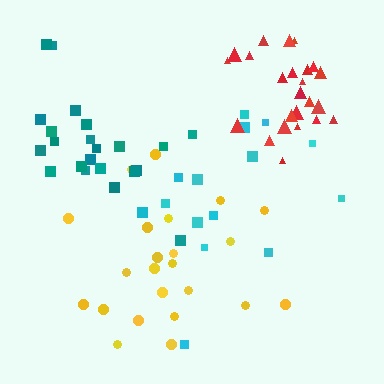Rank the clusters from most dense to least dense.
red, teal, yellow, cyan.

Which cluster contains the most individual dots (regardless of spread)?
Red (24).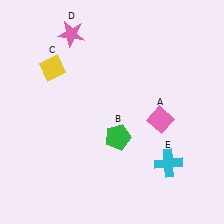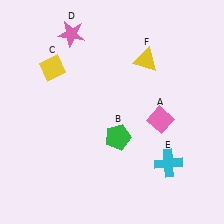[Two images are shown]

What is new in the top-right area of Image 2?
A yellow triangle (F) was added in the top-right area of Image 2.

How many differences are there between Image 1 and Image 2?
There is 1 difference between the two images.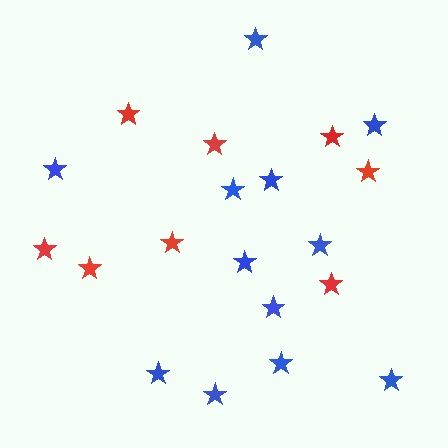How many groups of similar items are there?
There are 2 groups: one group of blue stars (12) and one group of red stars (8).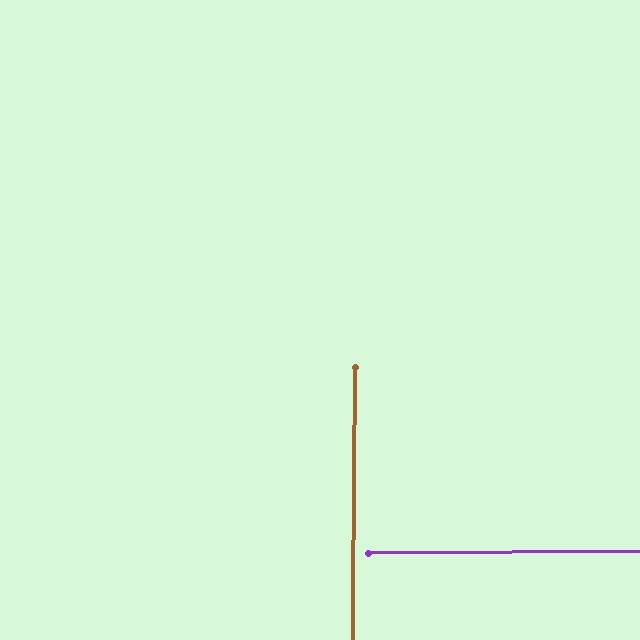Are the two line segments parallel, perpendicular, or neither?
Perpendicular — they meet at approximately 89°.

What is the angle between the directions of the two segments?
Approximately 89 degrees.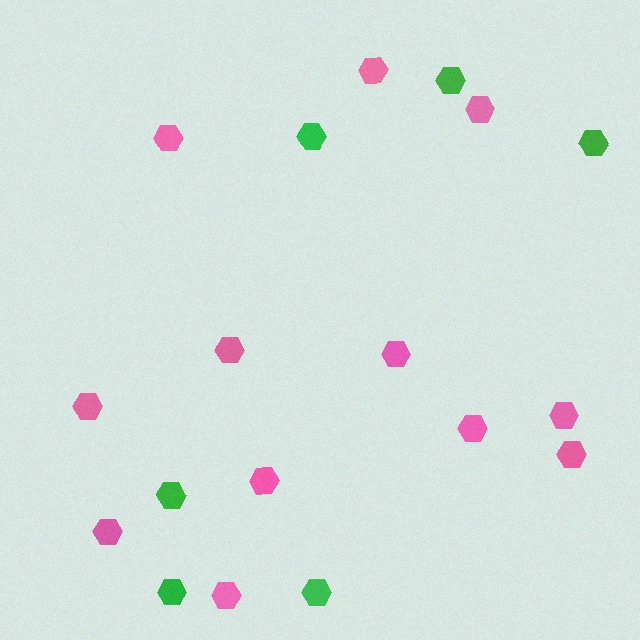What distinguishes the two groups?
There are 2 groups: one group of green hexagons (6) and one group of pink hexagons (12).